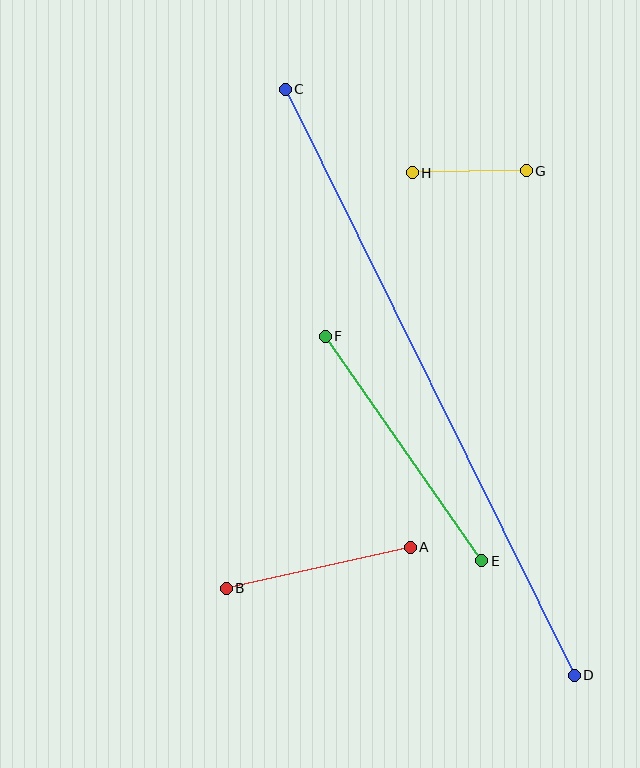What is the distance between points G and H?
The distance is approximately 114 pixels.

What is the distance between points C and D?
The distance is approximately 653 pixels.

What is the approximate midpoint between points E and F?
The midpoint is at approximately (403, 448) pixels.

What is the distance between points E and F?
The distance is approximately 274 pixels.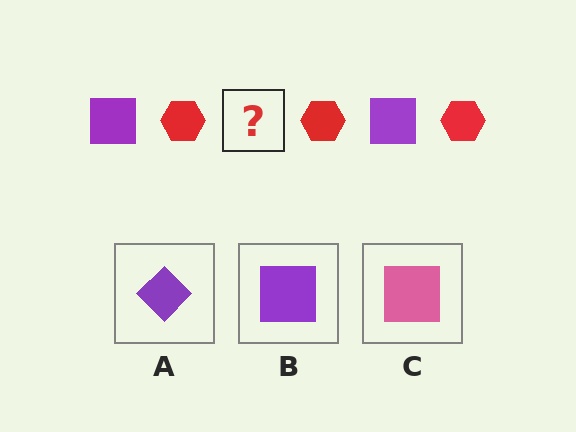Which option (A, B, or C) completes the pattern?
B.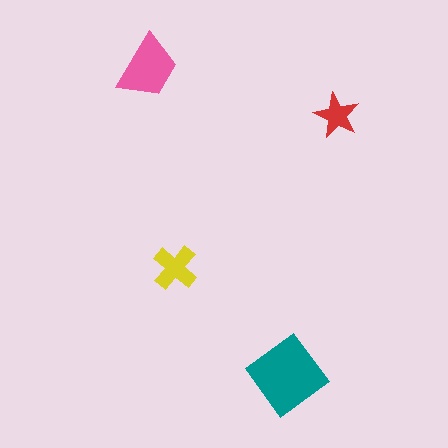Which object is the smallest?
The red star.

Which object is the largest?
The teal diamond.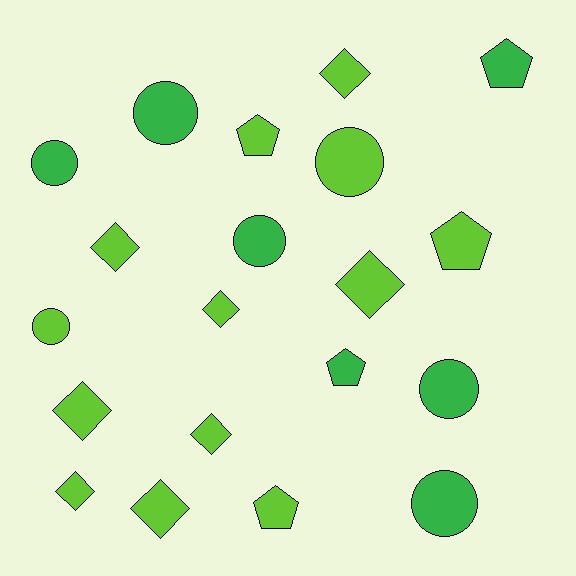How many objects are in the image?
There are 20 objects.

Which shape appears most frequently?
Diamond, with 8 objects.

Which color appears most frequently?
Lime, with 13 objects.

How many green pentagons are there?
There are 2 green pentagons.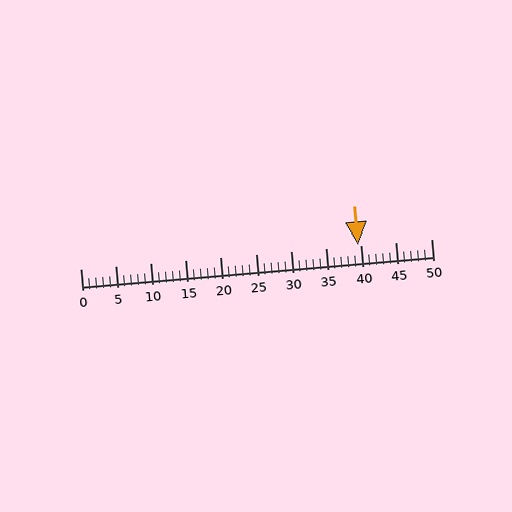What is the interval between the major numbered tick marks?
The major tick marks are spaced 5 units apart.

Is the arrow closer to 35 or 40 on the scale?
The arrow is closer to 40.